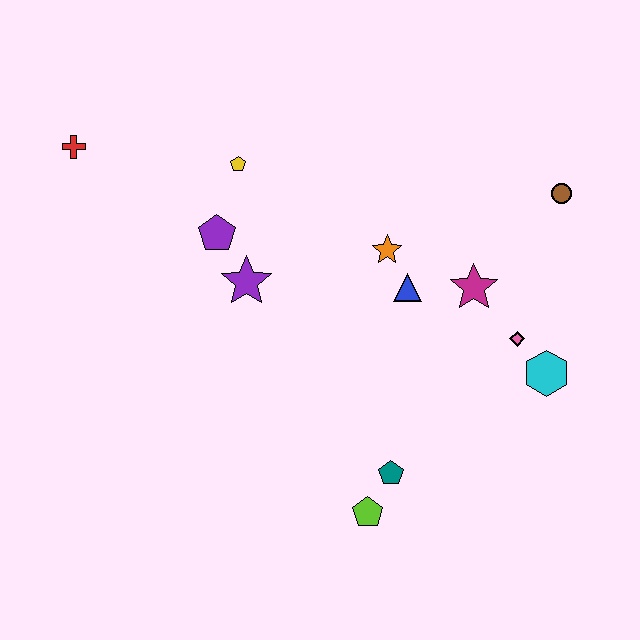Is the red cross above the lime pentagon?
Yes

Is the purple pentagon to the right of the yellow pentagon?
No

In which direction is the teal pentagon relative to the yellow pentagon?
The teal pentagon is below the yellow pentagon.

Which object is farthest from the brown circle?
The red cross is farthest from the brown circle.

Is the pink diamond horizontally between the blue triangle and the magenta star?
No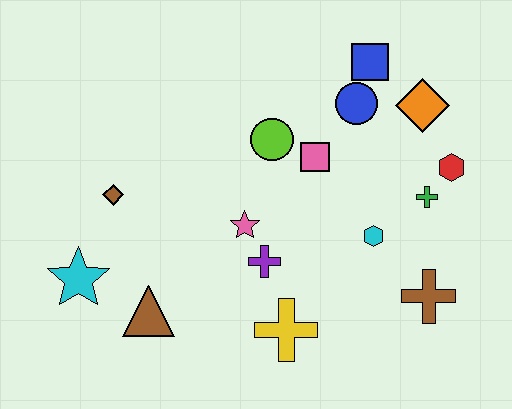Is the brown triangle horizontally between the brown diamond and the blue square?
Yes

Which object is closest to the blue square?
The blue circle is closest to the blue square.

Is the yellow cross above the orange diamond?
No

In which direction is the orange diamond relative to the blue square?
The orange diamond is to the right of the blue square.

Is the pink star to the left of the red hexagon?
Yes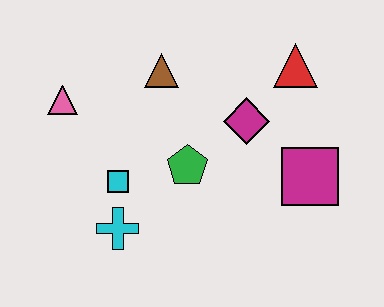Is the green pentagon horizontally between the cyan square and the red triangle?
Yes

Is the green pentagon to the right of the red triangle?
No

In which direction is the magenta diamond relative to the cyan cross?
The magenta diamond is to the right of the cyan cross.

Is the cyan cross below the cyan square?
Yes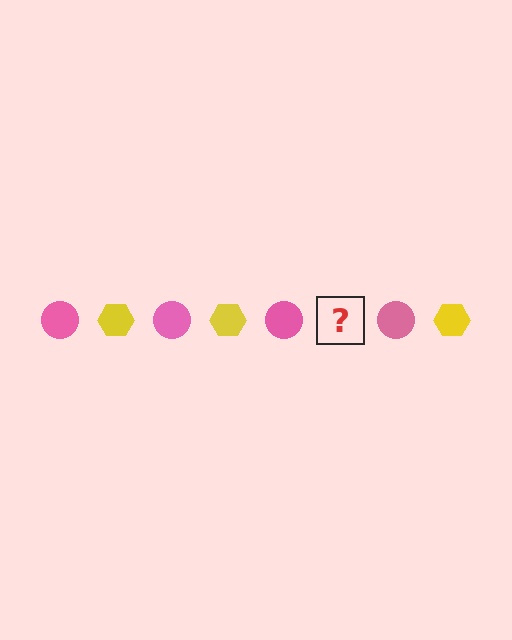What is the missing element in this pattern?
The missing element is a yellow hexagon.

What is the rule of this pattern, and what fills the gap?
The rule is that the pattern alternates between pink circle and yellow hexagon. The gap should be filled with a yellow hexagon.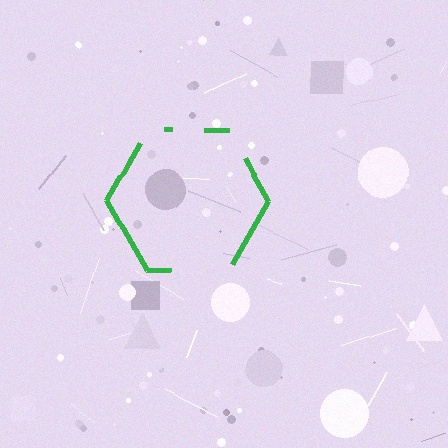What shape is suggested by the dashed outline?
The dashed outline suggests a hexagon.